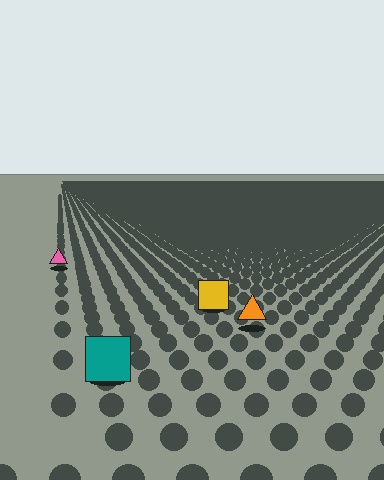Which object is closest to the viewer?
The teal square is closest. The texture marks near it are larger and more spread out.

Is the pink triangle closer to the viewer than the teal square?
No. The teal square is closer — you can tell from the texture gradient: the ground texture is coarser near it.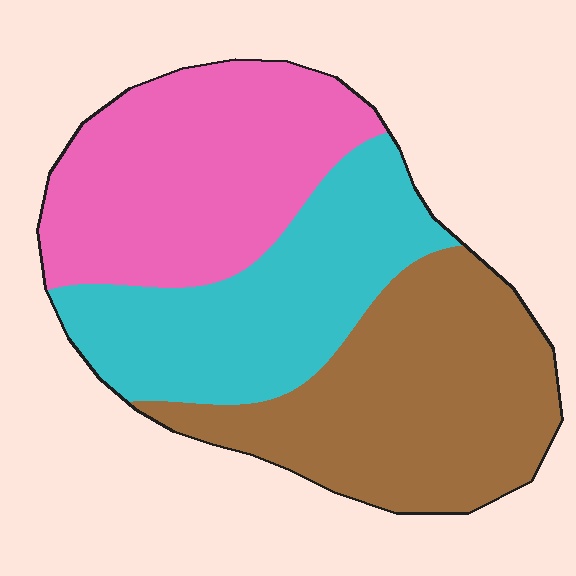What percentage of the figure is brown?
Brown takes up about three eighths (3/8) of the figure.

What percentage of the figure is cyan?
Cyan covers roughly 30% of the figure.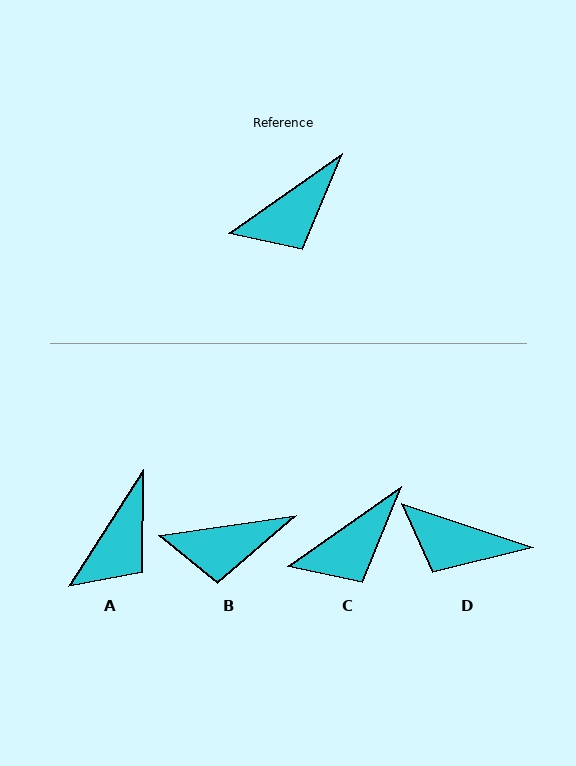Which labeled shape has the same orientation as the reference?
C.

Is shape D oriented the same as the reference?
No, it is off by about 54 degrees.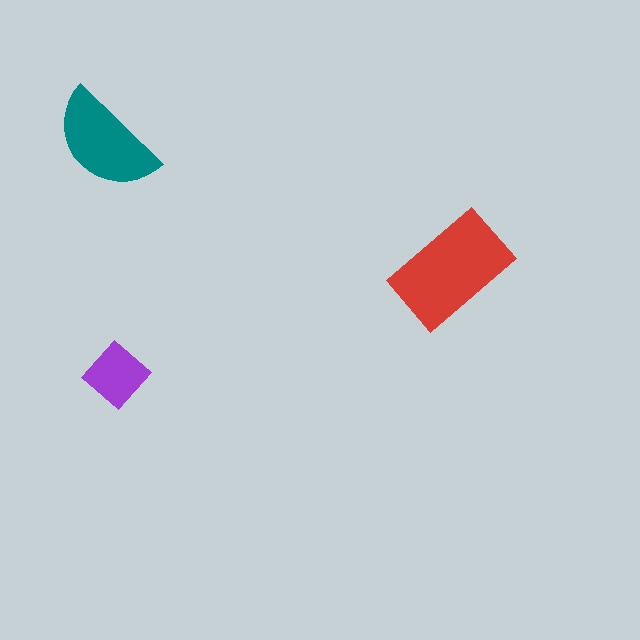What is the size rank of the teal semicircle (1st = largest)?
2nd.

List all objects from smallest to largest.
The purple diamond, the teal semicircle, the red rectangle.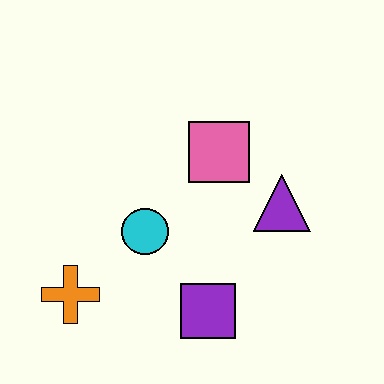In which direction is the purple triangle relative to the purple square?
The purple triangle is above the purple square.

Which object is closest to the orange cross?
The cyan circle is closest to the orange cross.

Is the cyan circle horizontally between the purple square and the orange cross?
Yes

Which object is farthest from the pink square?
The orange cross is farthest from the pink square.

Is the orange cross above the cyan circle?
No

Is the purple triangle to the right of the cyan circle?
Yes